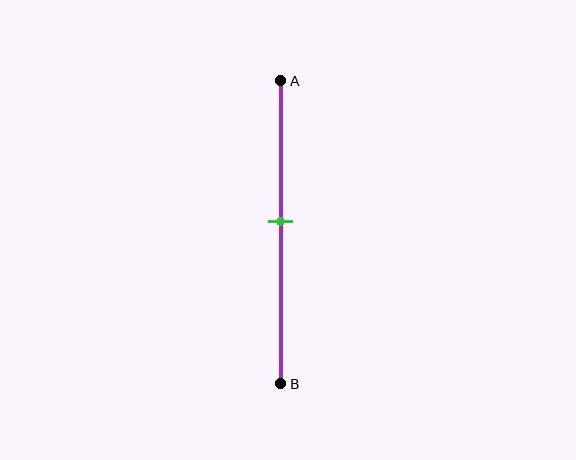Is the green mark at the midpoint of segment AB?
No, the mark is at about 45% from A, not at the 50% midpoint.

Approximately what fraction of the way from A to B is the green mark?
The green mark is approximately 45% of the way from A to B.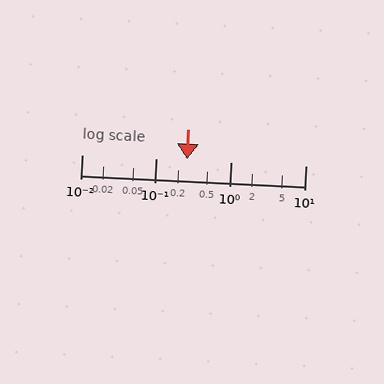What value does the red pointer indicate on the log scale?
The pointer indicates approximately 0.26.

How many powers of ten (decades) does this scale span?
The scale spans 3 decades, from 0.01 to 10.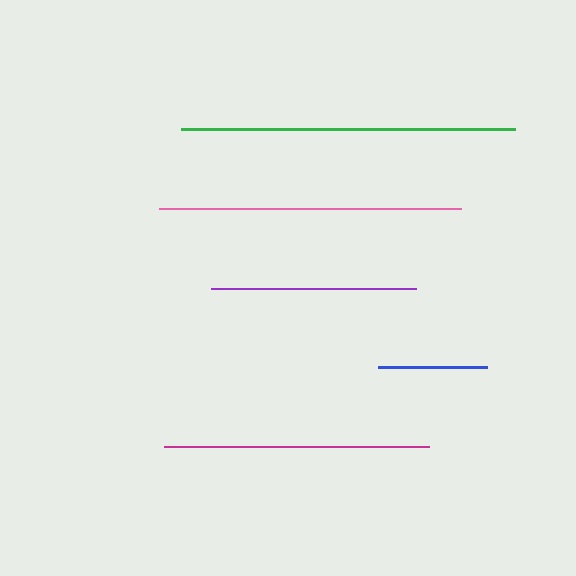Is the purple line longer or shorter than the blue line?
The purple line is longer than the blue line.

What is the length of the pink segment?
The pink segment is approximately 303 pixels long.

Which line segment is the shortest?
The blue line is the shortest at approximately 109 pixels.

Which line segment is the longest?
The green line is the longest at approximately 334 pixels.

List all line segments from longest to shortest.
From longest to shortest: green, pink, magenta, purple, blue.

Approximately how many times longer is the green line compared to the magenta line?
The green line is approximately 1.3 times the length of the magenta line.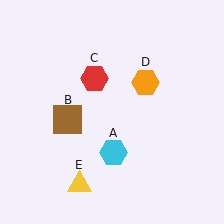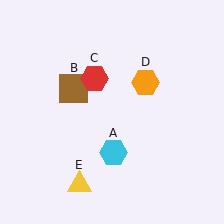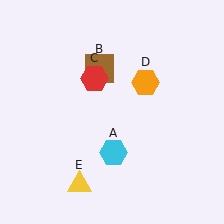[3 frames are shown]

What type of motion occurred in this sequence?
The brown square (object B) rotated clockwise around the center of the scene.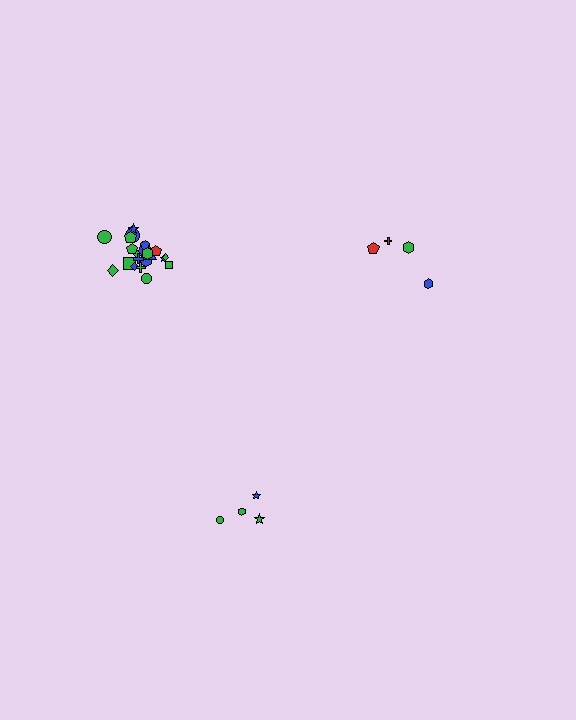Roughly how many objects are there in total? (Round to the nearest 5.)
Roughly 30 objects in total.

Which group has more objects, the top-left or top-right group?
The top-left group.